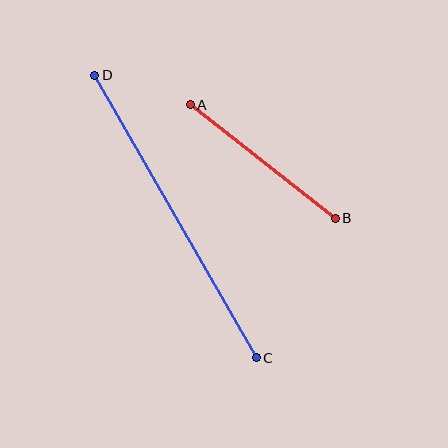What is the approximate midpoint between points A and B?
The midpoint is at approximately (263, 162) pixels.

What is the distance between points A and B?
The distance is approximately 184 pixels.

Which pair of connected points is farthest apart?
Points C and D are farthest apart.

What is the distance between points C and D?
The distance is approximately 325 pixels.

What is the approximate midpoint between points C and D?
The midpoint is at approximately (176, 216) pixels.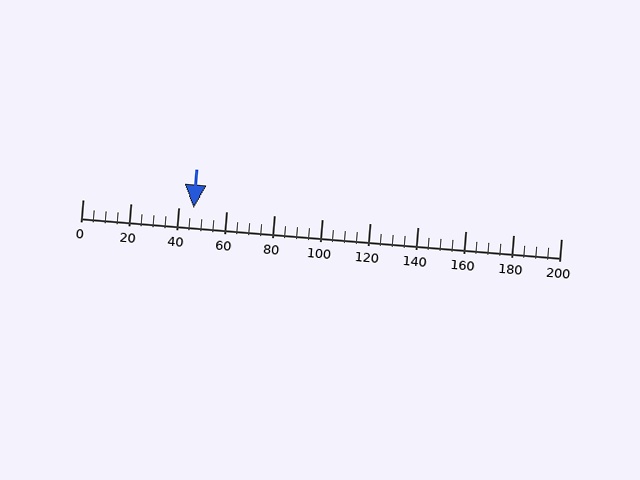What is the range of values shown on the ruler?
The ruler shows values from 0 to 200.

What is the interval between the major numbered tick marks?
The major tick marks are spaced 20 units apart.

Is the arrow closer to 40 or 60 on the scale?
The arrow is closer to 40.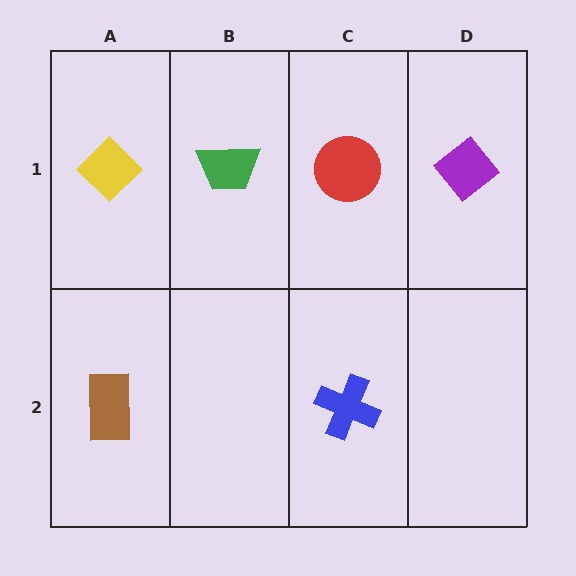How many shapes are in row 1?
4 shapes.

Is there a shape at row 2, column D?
No, that cell is empty.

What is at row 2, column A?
A brown rectangle.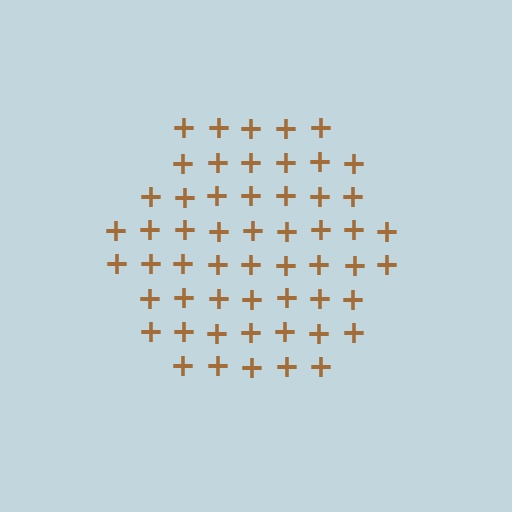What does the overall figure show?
The overall figure shows a hexagon.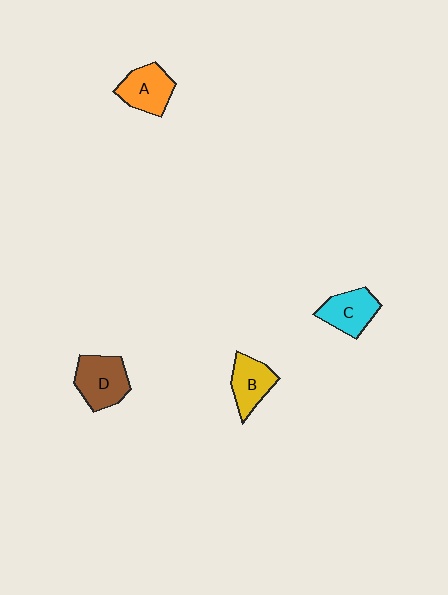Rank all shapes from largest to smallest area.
From largest to smallest: D (brown), A (orange), C (cyan), B (yellow).